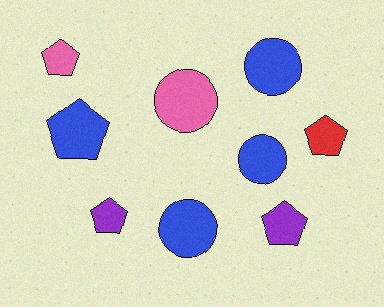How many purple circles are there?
There are no purple circles.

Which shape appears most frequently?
Pentagon, with 5 objects.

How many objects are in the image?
There are 9 objects.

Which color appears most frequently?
Blue, with 4 objects.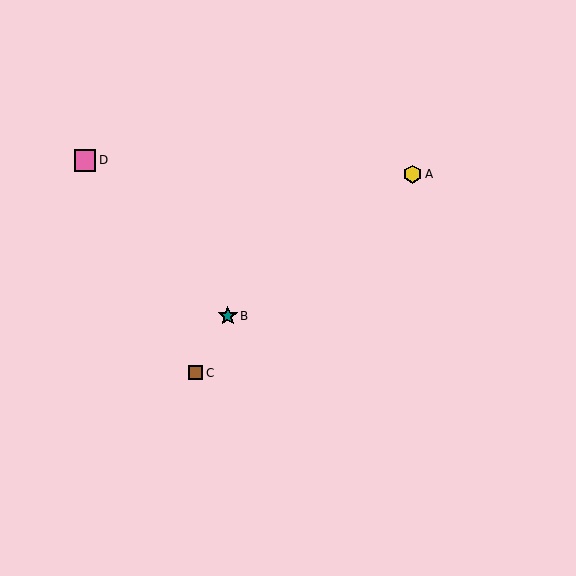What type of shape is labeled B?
Shape B is a teal star.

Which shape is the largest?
The pink square (labeled D) is the largest.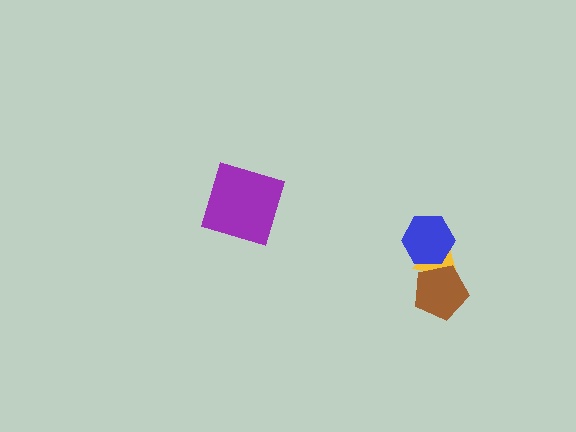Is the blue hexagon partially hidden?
No, no other shape covers it.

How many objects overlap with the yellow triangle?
2 objects overlap with the yellow triangle.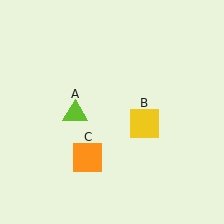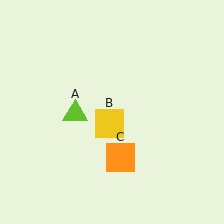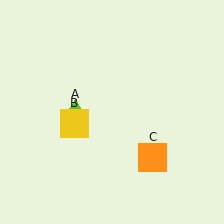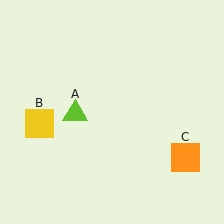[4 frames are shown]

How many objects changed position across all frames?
2 objects changed position: yellow square (object B), orange square (object C).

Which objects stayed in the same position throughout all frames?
Lime triangle (object A) remained stationary.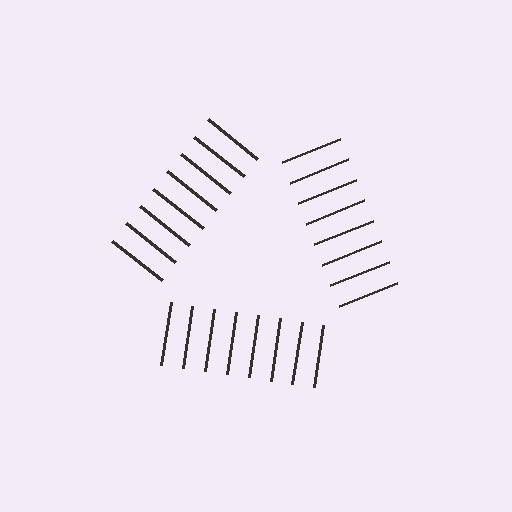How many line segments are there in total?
24 — 8 along each of the 3 edges.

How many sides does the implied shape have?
3 sides — the line-ends trace a triangle.